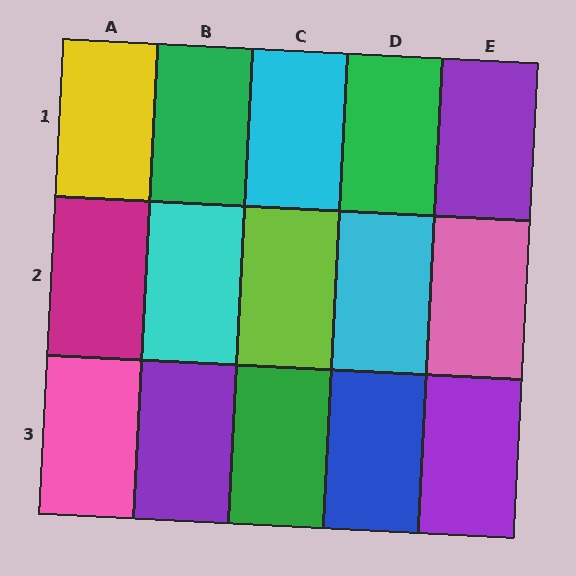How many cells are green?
3 cells are green.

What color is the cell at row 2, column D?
Cyan.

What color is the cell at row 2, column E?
Pink.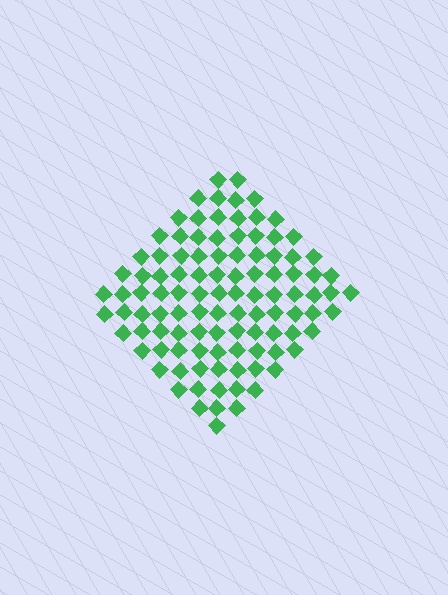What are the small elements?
The small elements are diamonds.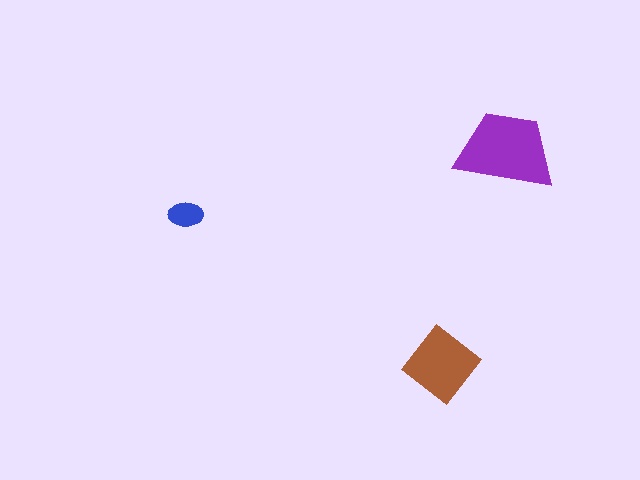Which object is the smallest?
The blue ellipse.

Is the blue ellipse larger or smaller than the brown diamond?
Smaller.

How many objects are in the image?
There are 3 objects in the image.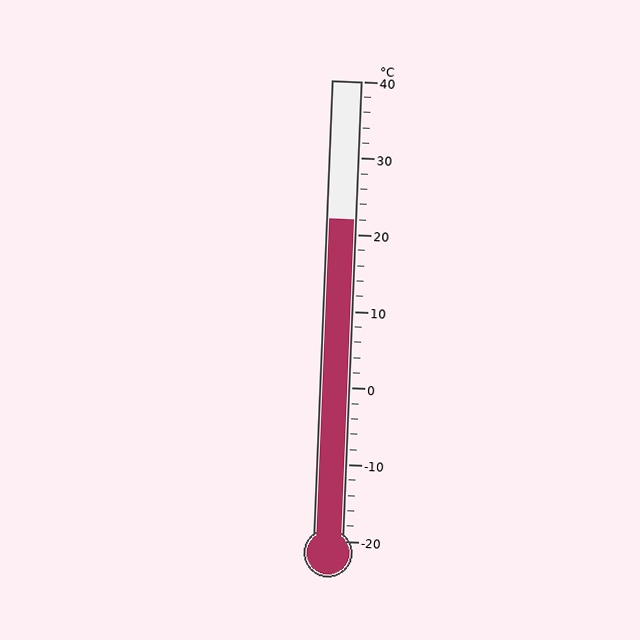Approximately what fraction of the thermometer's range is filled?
The thermometer is filled to approximately 70% of its range.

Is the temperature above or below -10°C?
The temperature is above -10°C.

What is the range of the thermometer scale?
The thermometer scale ranges from -20°C to 40°C.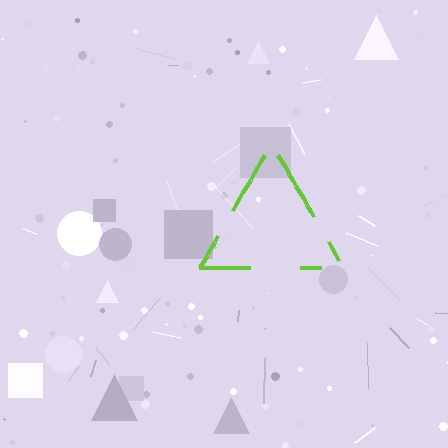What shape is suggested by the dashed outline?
The dashed outline suggests a triangle.